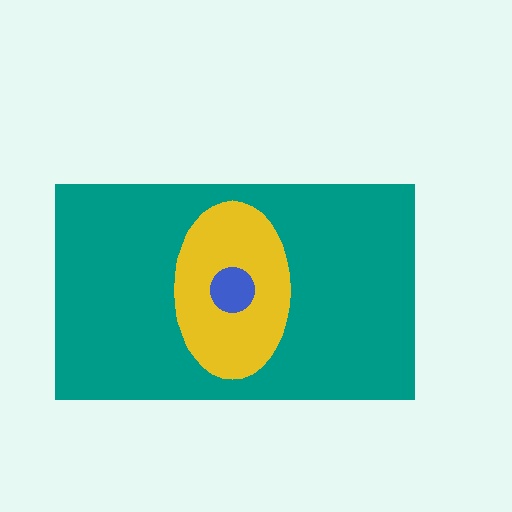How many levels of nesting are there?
3.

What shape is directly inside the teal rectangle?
The yellow ellipse.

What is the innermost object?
The blue circle.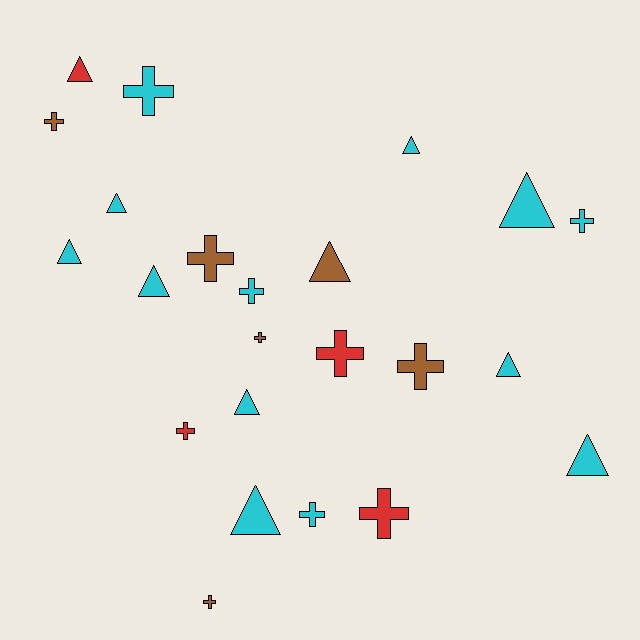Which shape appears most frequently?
Cross, with 12 objects.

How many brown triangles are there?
There is 1 brown triangle.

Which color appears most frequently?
Cyan, with 13 objects.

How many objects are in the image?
There are 23 objects.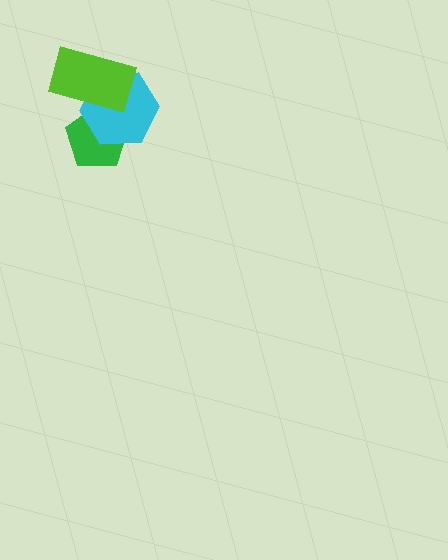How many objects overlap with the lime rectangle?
2 objects overlap with the lime rectangle.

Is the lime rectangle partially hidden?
No, no other shape covers it.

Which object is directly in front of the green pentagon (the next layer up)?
The cyan hexagon is directly in front of the green pentagon.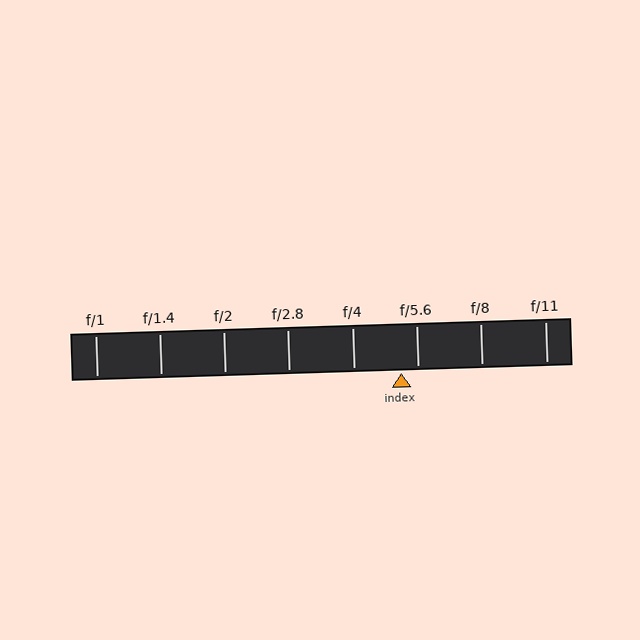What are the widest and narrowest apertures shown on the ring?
The widest aperture shown is f/1 and the narrowest is f/11.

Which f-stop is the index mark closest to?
The index mark is closest to f/5.6.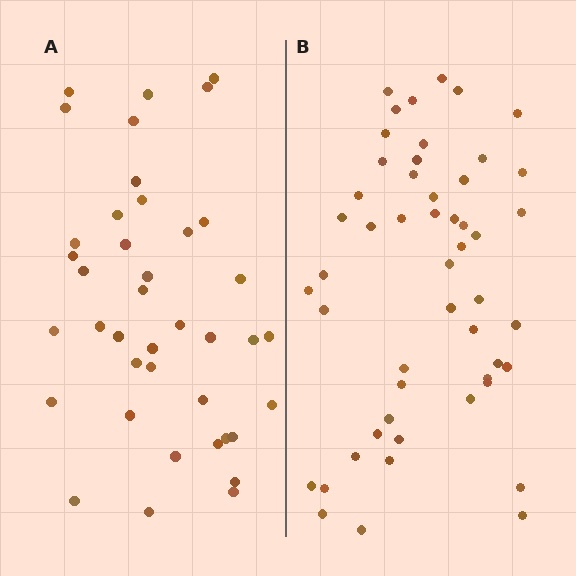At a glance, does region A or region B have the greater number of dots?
Region B (the right region) has more dots.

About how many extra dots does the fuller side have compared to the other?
Region B has roughly 12 or so more dots than region A.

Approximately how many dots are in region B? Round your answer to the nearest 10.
About 50 dots. (The exact count is 51, which rounds to 50.)